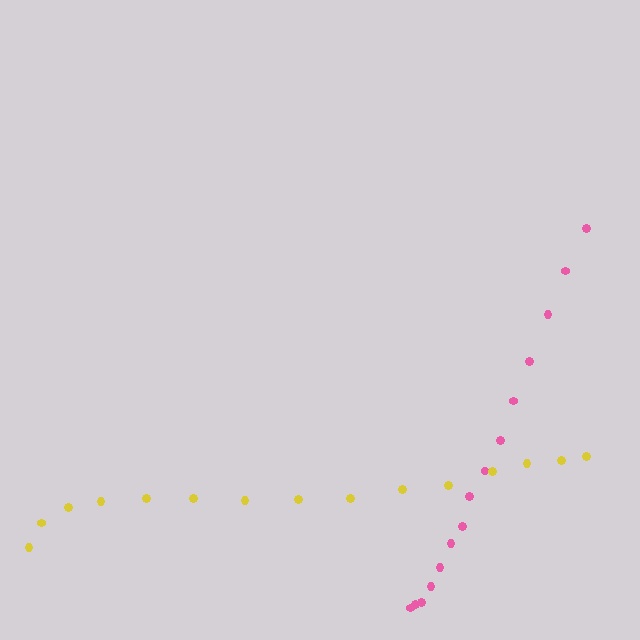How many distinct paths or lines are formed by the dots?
There are 2 distinct paths.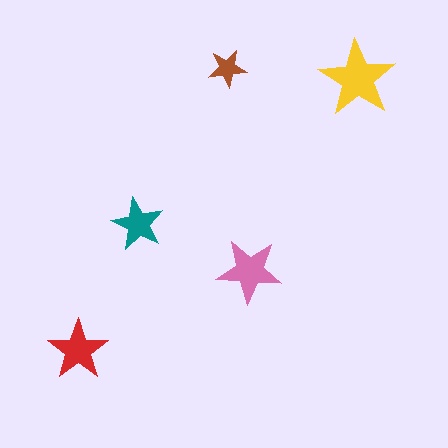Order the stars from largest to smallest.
the yellow one, the pink one, the red one, the teal one, the brown one.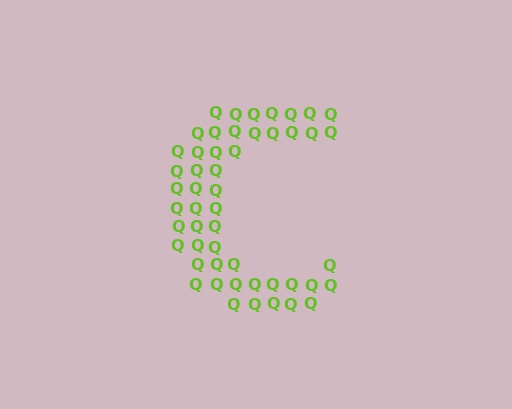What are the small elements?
The small elements are letter Q's.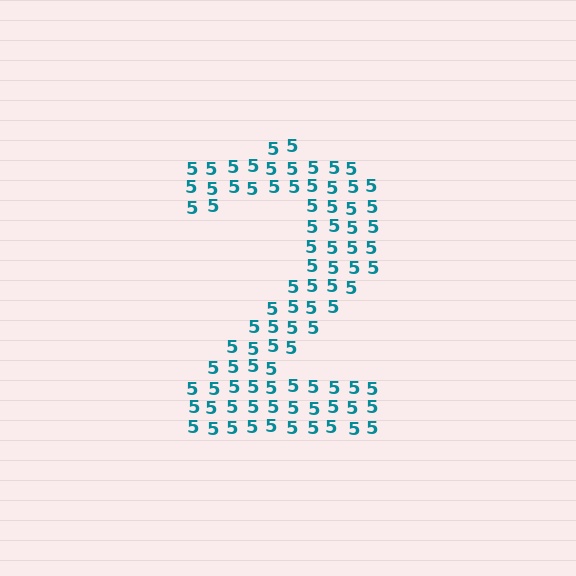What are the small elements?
The small elements are digit 5's.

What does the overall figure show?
The overall figure shows the digit 2.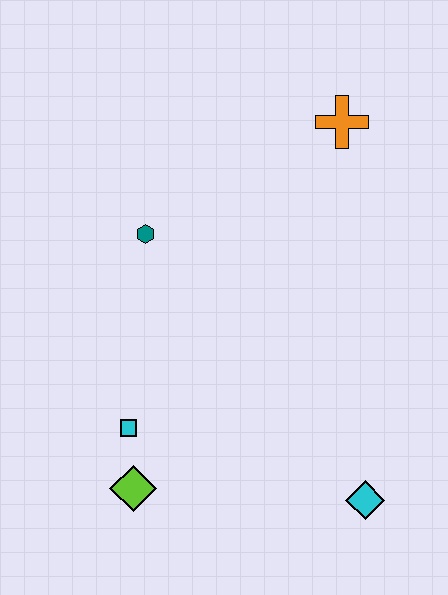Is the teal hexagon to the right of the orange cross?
No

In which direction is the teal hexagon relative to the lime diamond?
The teal hexagon is above the lime diamond.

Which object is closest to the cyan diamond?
The lime diamond is closest to the cyan diamond.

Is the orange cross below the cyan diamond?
No